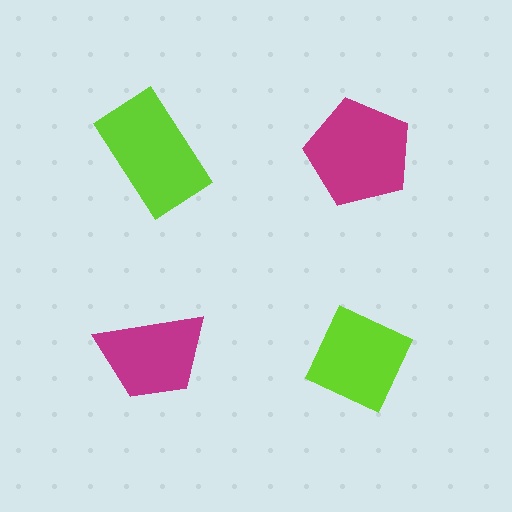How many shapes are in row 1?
2 shapes.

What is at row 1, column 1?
A lime rectangle.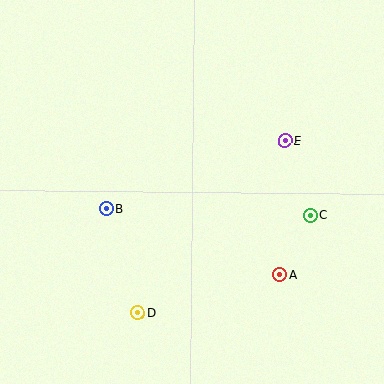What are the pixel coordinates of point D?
Point D is at (138, 313).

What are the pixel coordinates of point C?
Point C is at (310, 215).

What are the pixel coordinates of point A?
Point A is at (280, 275).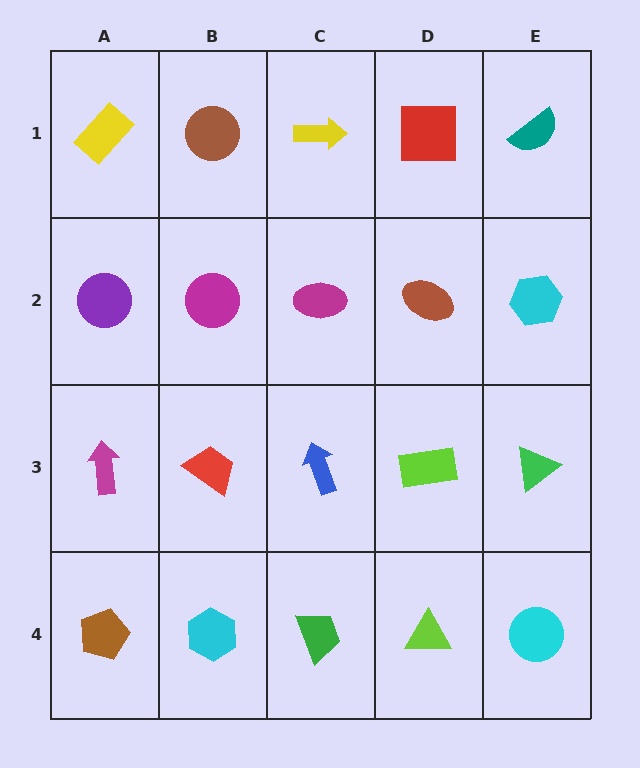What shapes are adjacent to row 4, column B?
A red trapezoid (row 3, column B), a brown pentagon (row 4, column A), a green trapezoid (row 4, column C).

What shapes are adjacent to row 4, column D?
A lime rectangle (row 3, column D), a green trapezoid (row 4, column C), a cyan circle (row 4, column E).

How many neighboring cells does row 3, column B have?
4.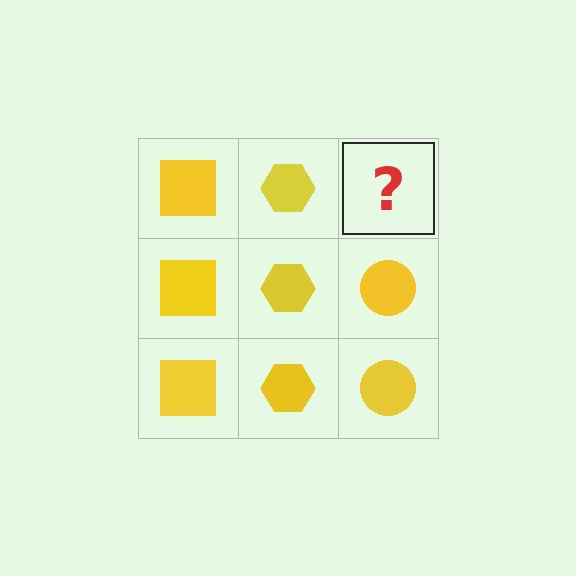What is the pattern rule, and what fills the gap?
The rule is that each column has a consistent shape. The gap should be filled with a yellow circle.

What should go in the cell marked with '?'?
The missing cell should contain a yellow circle.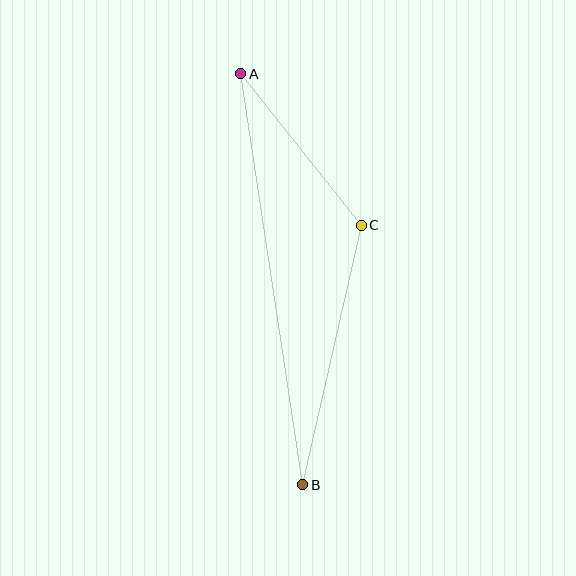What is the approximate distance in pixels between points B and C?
The distance between B and C is approximately 266 pixels.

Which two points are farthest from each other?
Points A and B are farthest from each other.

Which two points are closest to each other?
Points A and C are closest to each other.